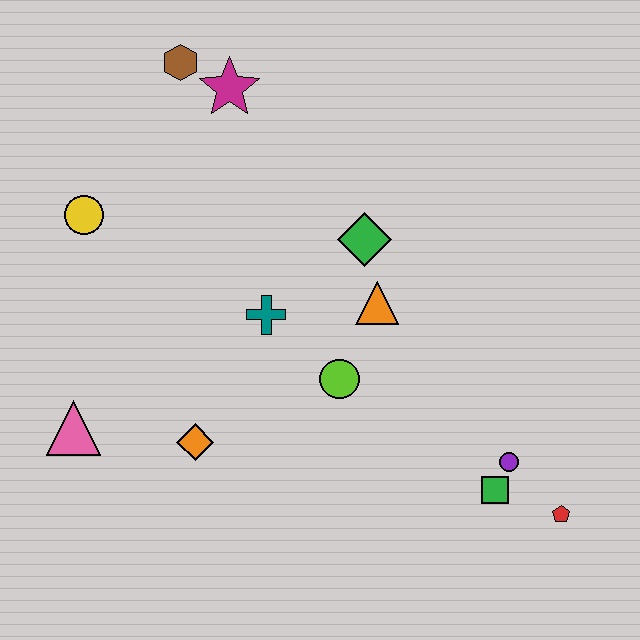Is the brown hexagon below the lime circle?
No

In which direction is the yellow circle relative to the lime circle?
The yellow circle is to the left of the lime circle.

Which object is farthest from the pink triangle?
The red pentagon is farthest from the pink triangle.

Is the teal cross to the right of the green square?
No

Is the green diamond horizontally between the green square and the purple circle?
No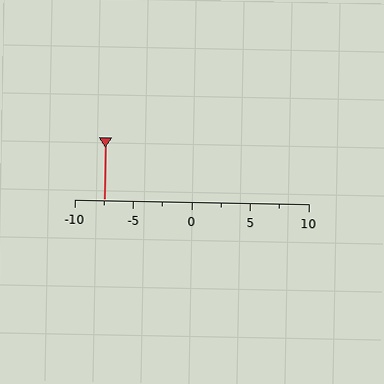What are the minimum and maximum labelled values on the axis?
The axis runs from -10 to 10.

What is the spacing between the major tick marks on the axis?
The major ticks are spaced 5 apart.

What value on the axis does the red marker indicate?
The marker indicates approximately -7.5.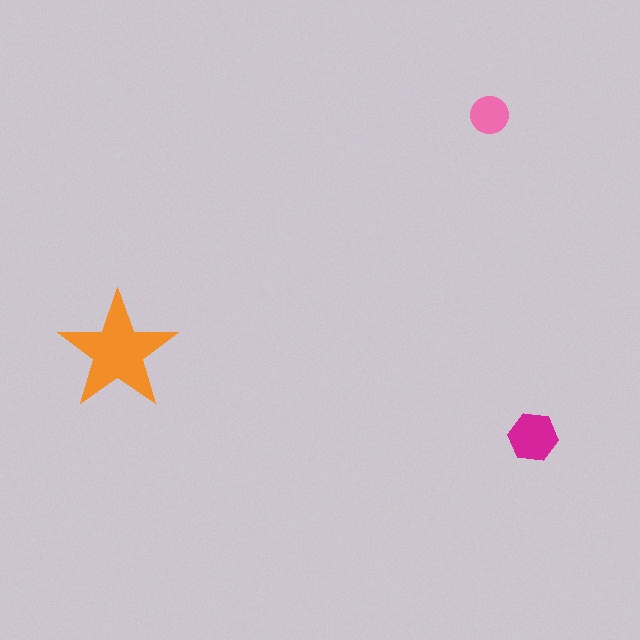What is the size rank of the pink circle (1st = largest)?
3rd.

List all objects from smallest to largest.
The pink circle, the magenta hexagon, the orange star.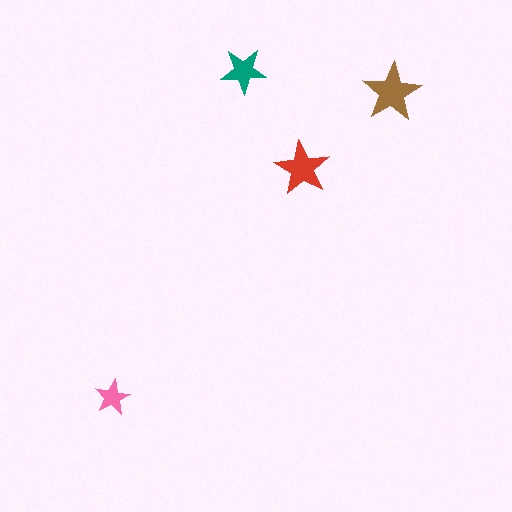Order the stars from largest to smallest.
the brown one, the red one, the teal one, the pink one.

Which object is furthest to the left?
The pink star is leftmost.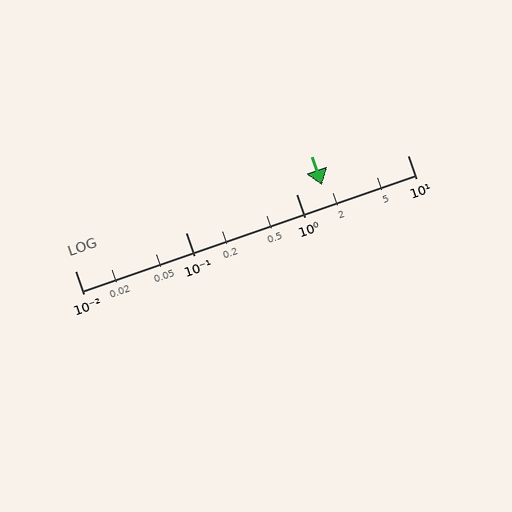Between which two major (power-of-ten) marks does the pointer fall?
The pointer is between 1 and 10.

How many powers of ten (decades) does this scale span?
The scale spans 3 decades, from 0.01 to 10.